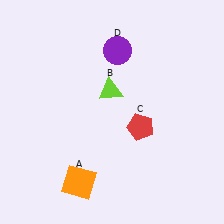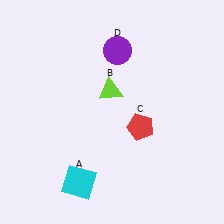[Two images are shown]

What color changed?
The square (A) changed from orange in Image 1 to cyan in Image 2.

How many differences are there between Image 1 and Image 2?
There is 1 difference between the two images.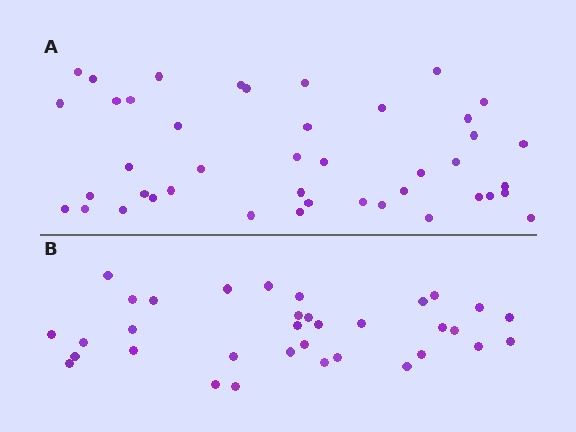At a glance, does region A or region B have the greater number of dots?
Region A (the top region) has more dots.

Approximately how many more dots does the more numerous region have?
Region A has roughly 8 or so more dots than region B.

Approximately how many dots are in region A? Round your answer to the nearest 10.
About 40 dots. (The exact count is 43, which rounds to 40.)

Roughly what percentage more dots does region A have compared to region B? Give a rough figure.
About 25% more.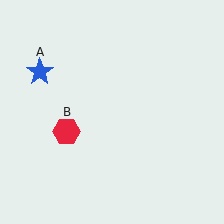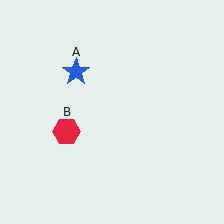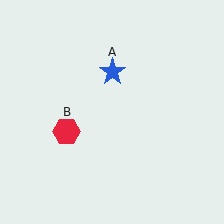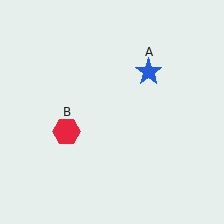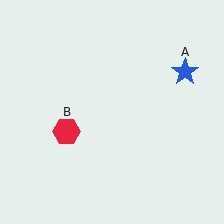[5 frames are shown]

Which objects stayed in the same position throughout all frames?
Red hexagon (object B) remained stationary.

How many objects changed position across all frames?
1 object changed position: blue star (object A).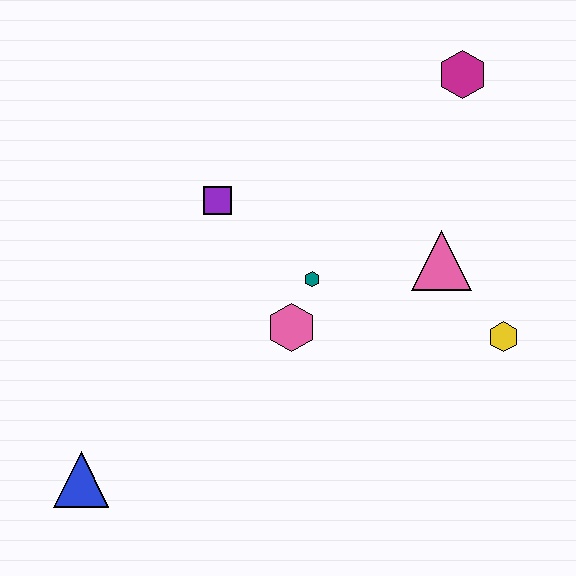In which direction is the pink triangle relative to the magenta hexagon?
The pink triangle is below the magenta hexagon.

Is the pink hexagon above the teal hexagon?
No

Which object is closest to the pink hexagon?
The teal hexagon is closest to the pink hexagon.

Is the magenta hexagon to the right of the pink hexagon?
Yes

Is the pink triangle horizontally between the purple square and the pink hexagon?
No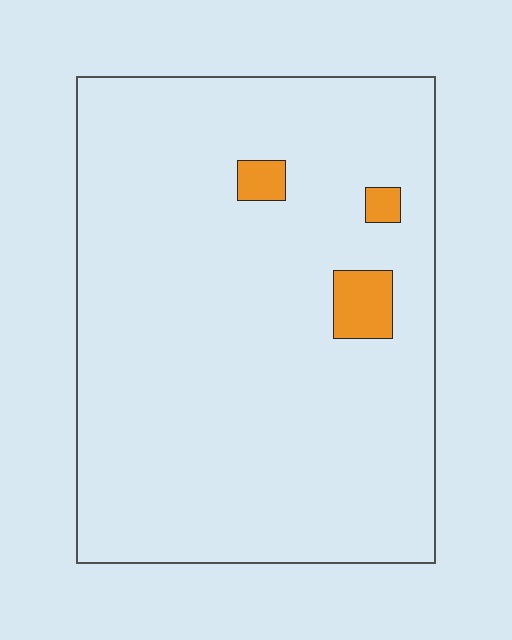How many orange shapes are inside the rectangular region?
3.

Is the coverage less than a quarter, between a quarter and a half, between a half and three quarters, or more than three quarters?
Less than a quarter.